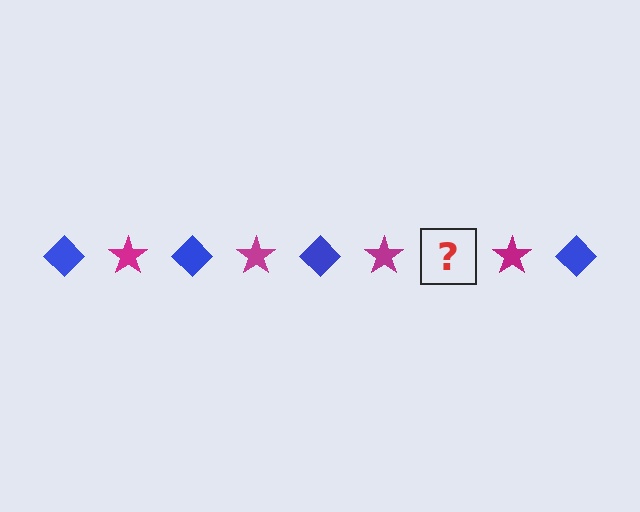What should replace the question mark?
The question mark should be replaced with a blue diamond.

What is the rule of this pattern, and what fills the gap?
The rule is that the pattern alternates between blue diamond and magenta star. The gap should be filled with a blue diamond.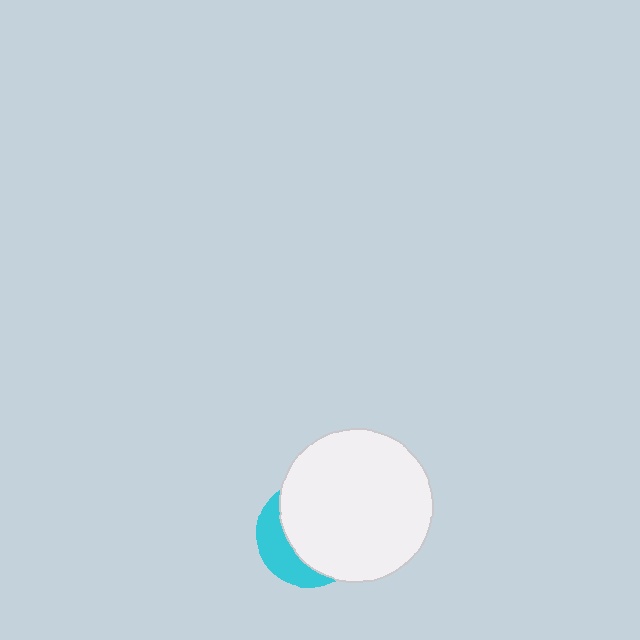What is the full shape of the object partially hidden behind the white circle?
The partially hidden object is a cyan circle.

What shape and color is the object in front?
The object in front is a white circle.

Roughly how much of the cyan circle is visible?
A small part of it is visible (roughly 31%).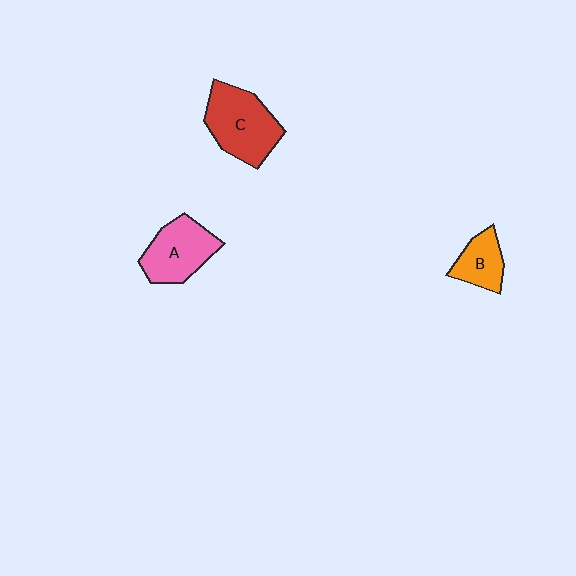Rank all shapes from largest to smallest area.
From largest to smallest: C (red), A (pink), B (orange).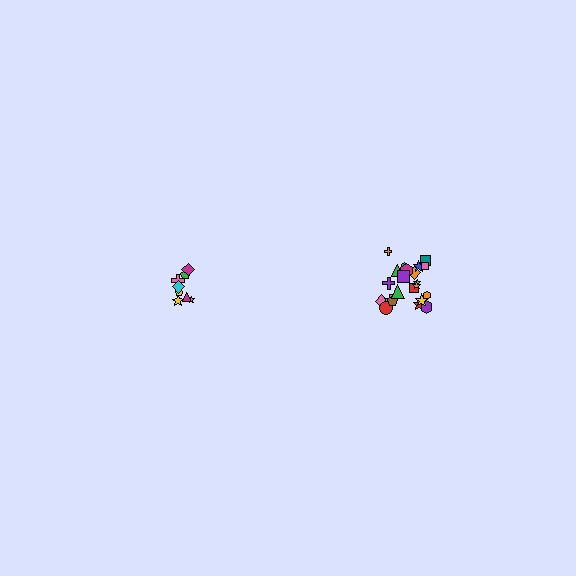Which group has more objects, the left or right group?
The right group.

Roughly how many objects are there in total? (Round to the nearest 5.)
Roughly 30 objects in total.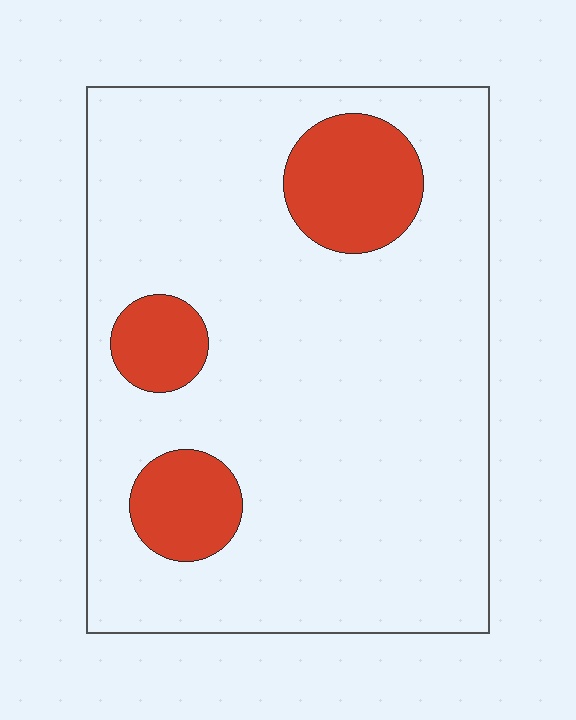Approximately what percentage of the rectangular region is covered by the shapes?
Approximately 15%.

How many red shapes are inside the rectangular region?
3.